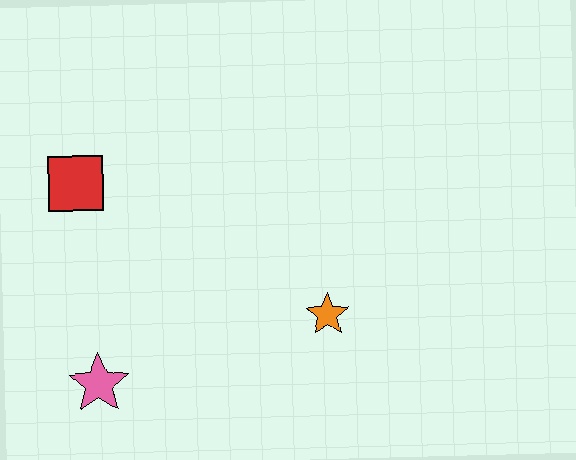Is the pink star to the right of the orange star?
No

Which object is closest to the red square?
The pink star is closest to the red square.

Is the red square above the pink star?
Yes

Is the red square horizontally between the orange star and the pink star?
No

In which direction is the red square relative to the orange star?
The red square is to the left of the orange star.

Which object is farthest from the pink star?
The orange star is farthest from the pink star.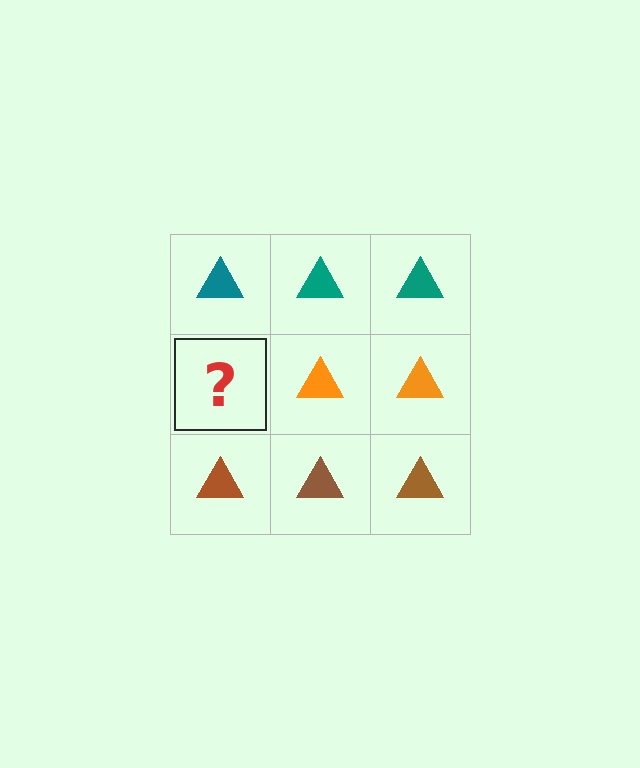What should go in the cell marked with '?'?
The missing cell should contain an orange triangle.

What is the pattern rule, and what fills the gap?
The rule is that each row has a consistent color. The gap should be filled with an orange triangle.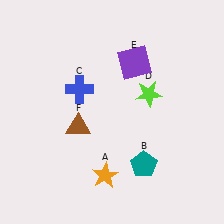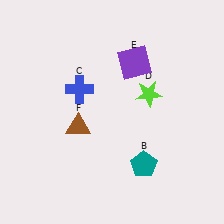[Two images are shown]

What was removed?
The orange star (A) was removed in Image 2.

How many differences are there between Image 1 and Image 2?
There is 1 difference between the two images.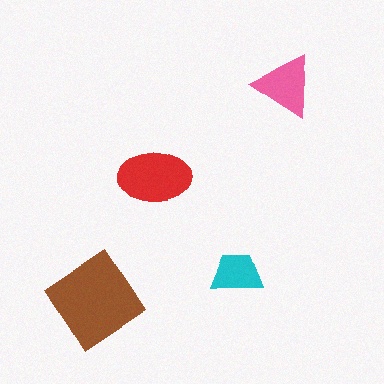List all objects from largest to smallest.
The brown diamond, the red ellipse, the pink triangle, the cyan trapezoid.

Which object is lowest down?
The brown diamond is bottommost.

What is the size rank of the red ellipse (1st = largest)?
2nd.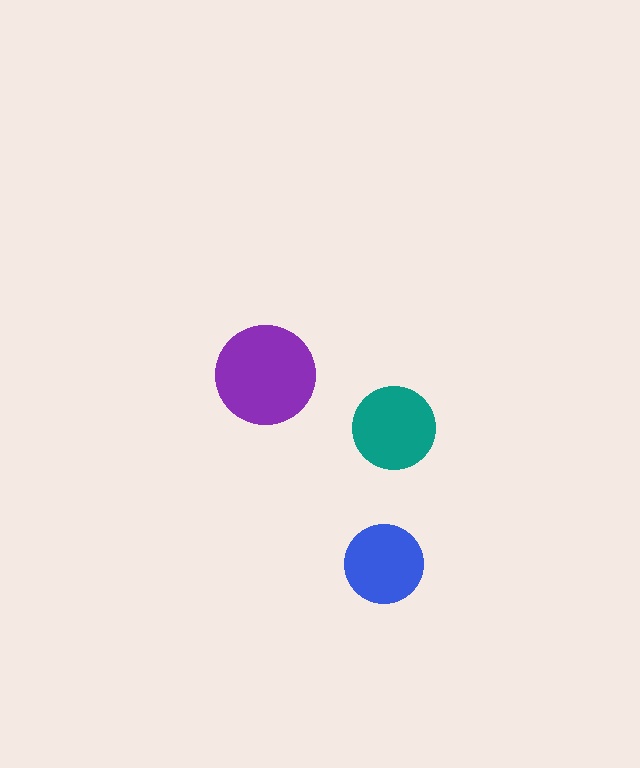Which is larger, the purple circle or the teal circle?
The purple one.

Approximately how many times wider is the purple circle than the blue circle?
About 1.5 times wider.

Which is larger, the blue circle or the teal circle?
The teal one.